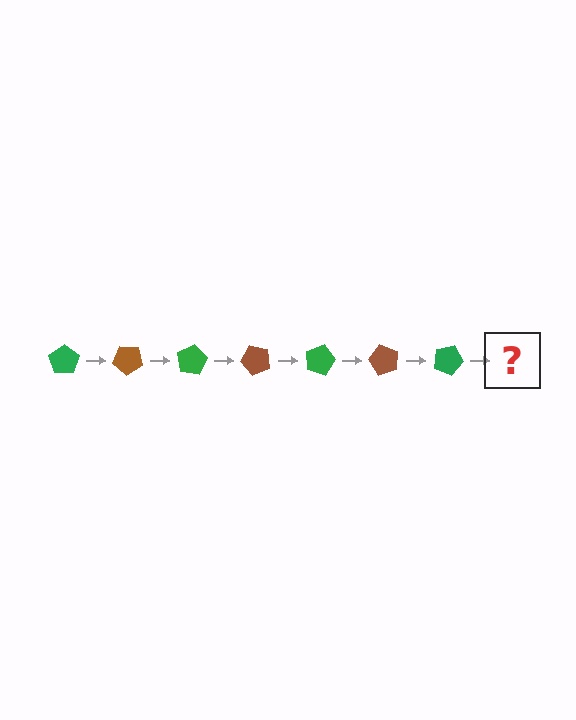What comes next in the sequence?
The next element should be a brown pentagon, rotated 280 degrees from the start.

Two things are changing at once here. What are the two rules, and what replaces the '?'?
The two rules are that it rotates 40 degrees each step and the color cycles through green and brown. The '?' should be a brown pentagon, rotated 280 degrees from the start.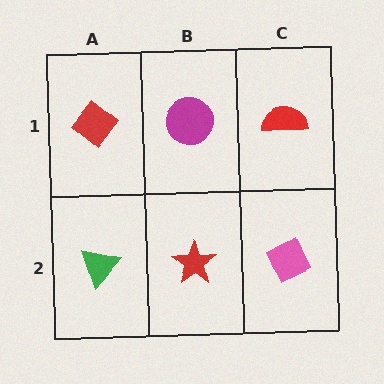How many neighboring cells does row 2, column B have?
3.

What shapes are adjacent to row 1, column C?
A pink diamond (row 2, column C), a magenta circle (row 1, column B).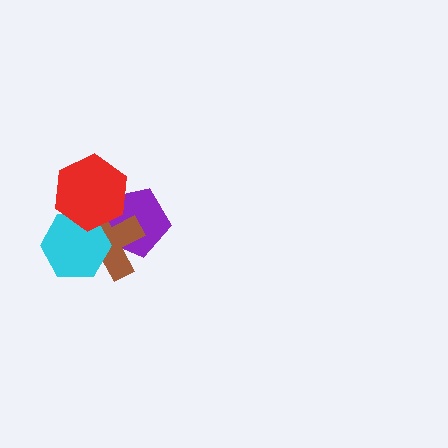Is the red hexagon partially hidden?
No, no other shape covers it.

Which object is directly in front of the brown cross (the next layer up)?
The cyan hexagon is directly in front of the brown cross.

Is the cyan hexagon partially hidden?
Yes, it is partially covered by another shape.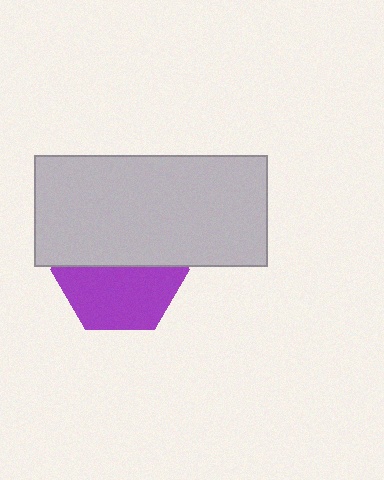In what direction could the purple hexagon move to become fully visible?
The purple hexagon could move down. That would shift it out from behind the light gray rectangle entirely.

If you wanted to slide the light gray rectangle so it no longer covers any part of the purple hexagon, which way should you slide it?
Slide it up — that is the most direct way to separate the two shapes.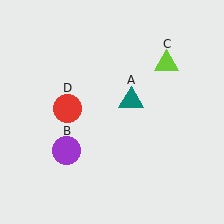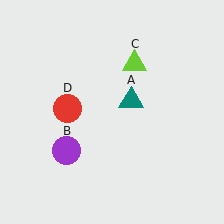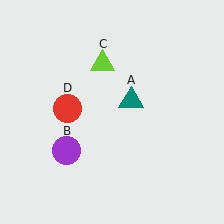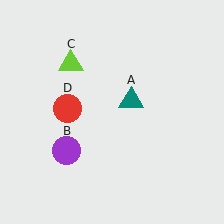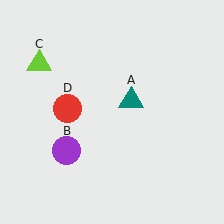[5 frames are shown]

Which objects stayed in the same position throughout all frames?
Teal triangle (object A) and purple circle (object B) and red circle (object D) remained stationary.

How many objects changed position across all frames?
1 object changed position: lime triangle (object C).